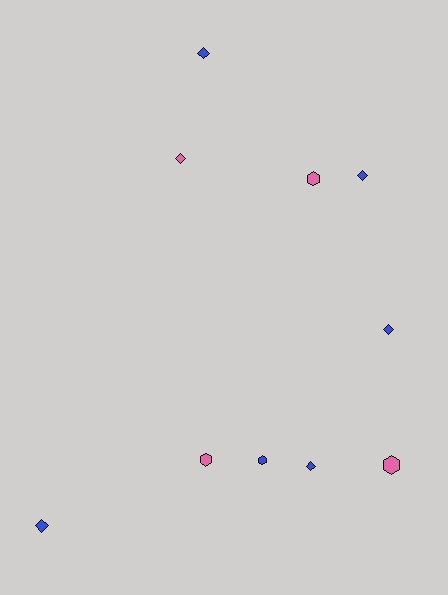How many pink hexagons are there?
There are 3 pink hexagons.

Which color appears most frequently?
Blue, with 6 objects.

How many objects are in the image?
There are 10 objects.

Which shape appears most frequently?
Diamond, with 6 objects.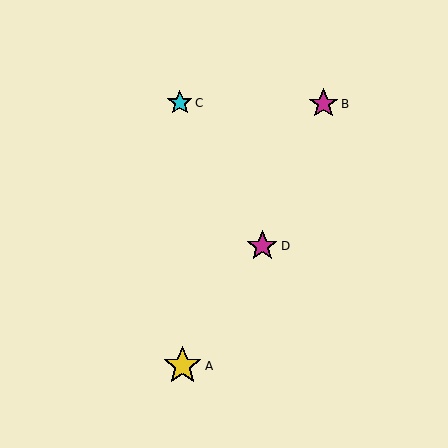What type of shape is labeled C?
Shape C is a cyan star.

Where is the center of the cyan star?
The center of the cyan star is at (180, 103).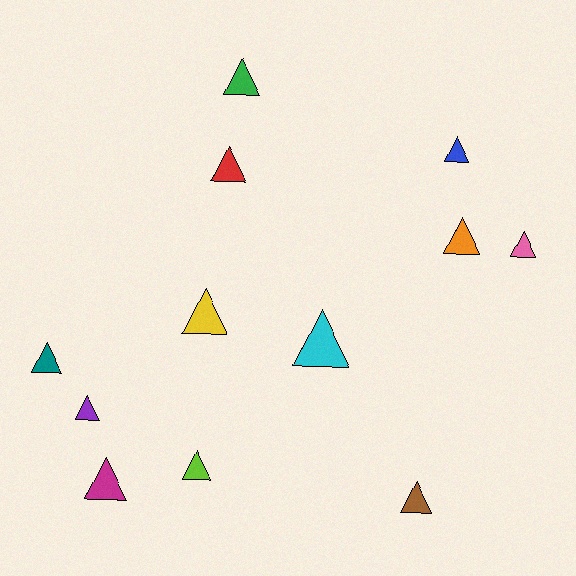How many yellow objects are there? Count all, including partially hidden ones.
There is 1 yellow object.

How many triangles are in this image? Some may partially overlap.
There are 12 triangles.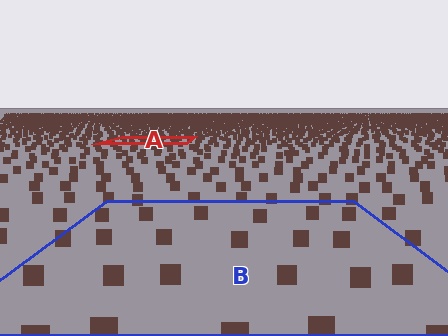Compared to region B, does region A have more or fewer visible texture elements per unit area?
Region A has more texture elements per unit area — they are packed more densely because it is farther away.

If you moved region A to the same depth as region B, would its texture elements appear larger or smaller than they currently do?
They would appear larger. At a closer depth, the same texture elements are projected at a bigger on-screen size.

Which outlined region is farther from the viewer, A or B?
Region A is farther from the viewer — the texture elements inside it appear smaller and more densely packed.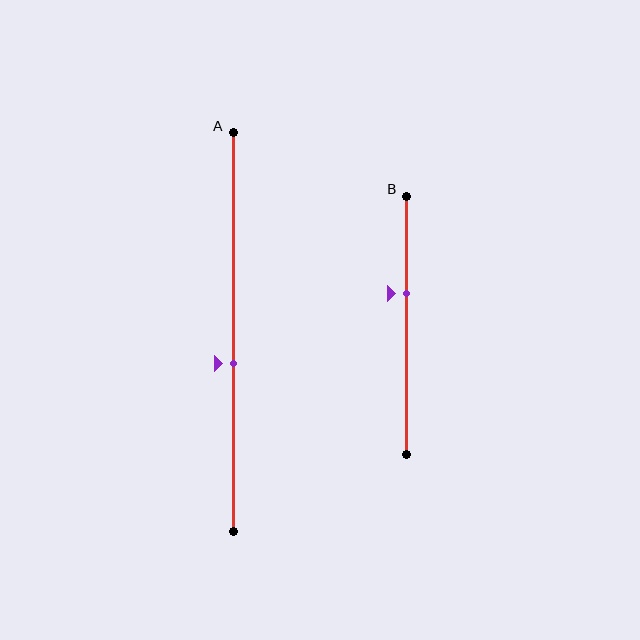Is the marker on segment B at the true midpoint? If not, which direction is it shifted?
No, the marker on segment B is shifted upward by about 12% of the segment length.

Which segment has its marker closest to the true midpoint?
Segment A has its marker closest to the true midpoint.